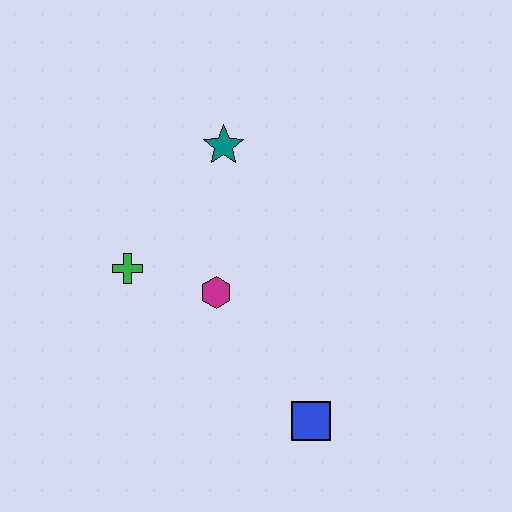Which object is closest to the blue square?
The magenta hexagon is closest to the blue square.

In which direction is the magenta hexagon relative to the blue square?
The magenta hexagon is above the blue square.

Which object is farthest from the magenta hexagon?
The blue square is farthest from the magenta hexagon.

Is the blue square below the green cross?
Yes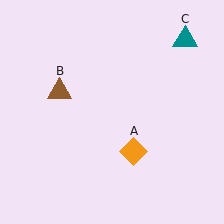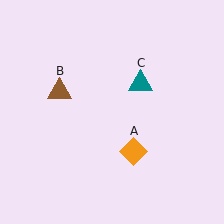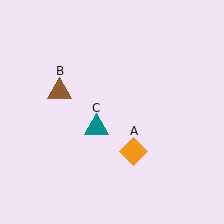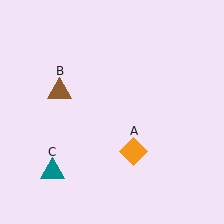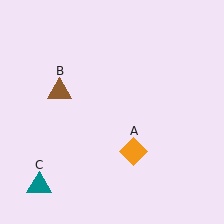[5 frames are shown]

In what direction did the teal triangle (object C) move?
The teal triangle (object C) moved down and to the left.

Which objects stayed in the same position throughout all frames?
Orange diamond (object A) and brown triangle (object B) remained stationary.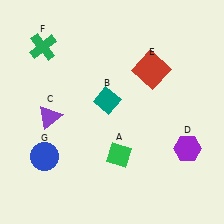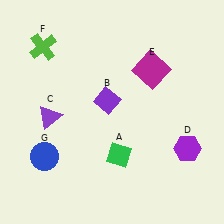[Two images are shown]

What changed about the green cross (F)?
In Image 1, F is green. In Image 2, it changed to lime.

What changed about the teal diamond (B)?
In Image 1, B is teal. In Image 2, it changed to purple.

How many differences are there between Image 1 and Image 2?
There are 3 differences between the two images.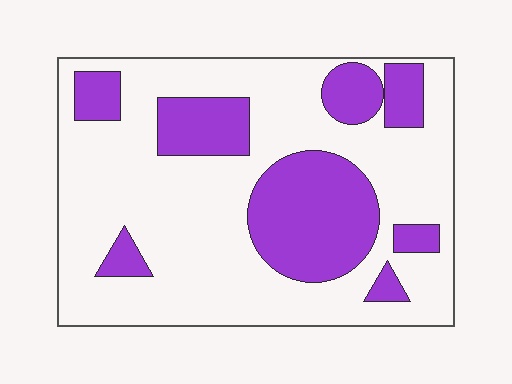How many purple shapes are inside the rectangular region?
8.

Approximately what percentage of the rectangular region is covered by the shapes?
Approximately 30%.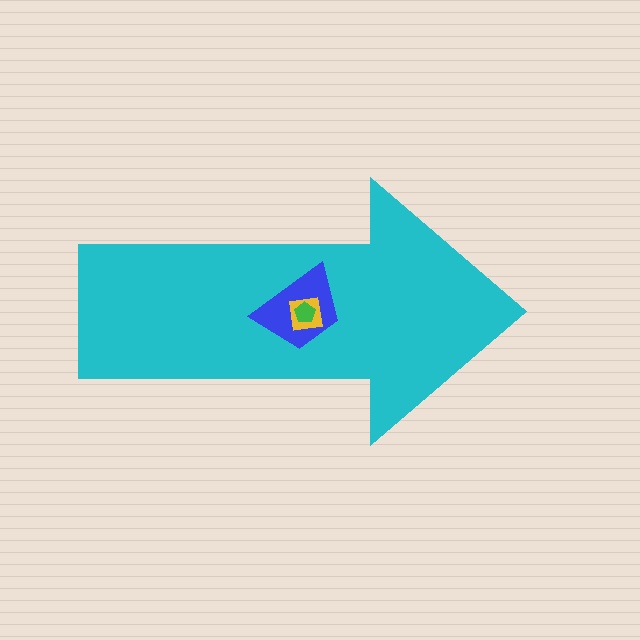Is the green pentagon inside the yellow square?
Yes.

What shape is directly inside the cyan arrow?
The blue trapezoid.